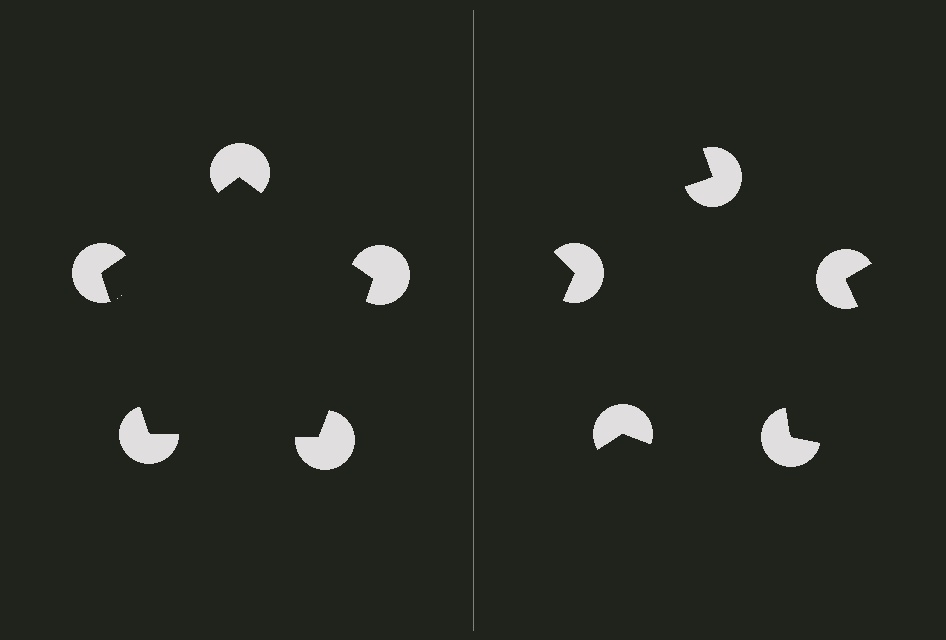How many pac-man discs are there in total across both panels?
10 — 5 on each side.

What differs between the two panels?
The pac-man discs are positioned identically on both sides; only the wedge orientations differ. On the left they align to a pentagon; on the right they are misaligned.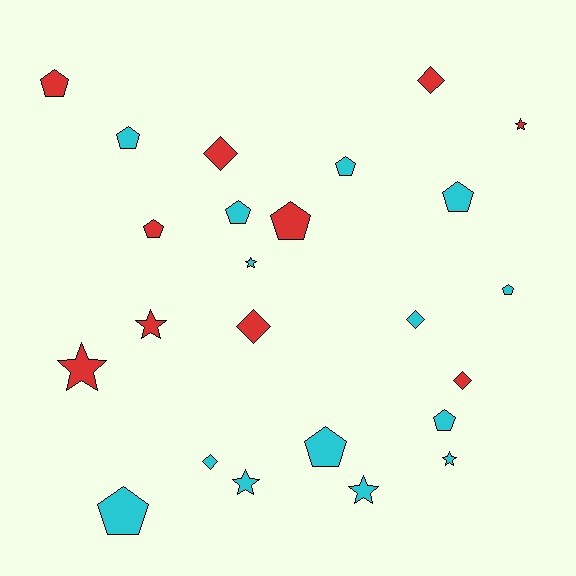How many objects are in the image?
There are 24 objects.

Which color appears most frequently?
Cyan, with 14 objects.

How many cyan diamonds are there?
There are 2 cyan diamonds.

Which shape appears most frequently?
Pentagon, with 11 objects.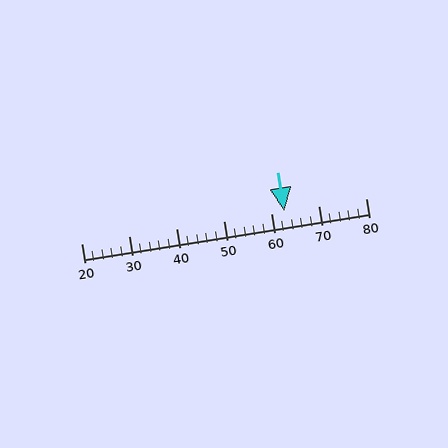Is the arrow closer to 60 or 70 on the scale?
The arrow is closer to 60.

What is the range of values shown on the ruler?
The ruler shows values from 20 to 80.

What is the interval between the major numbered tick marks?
The major tick marks are spaced 10 units apart.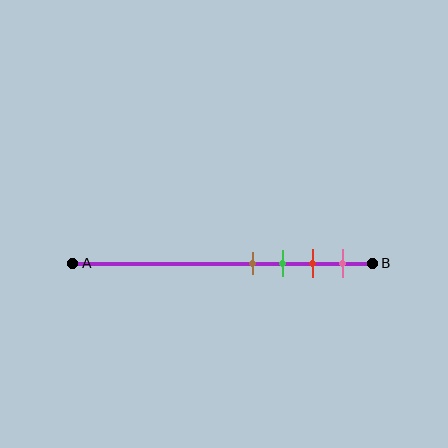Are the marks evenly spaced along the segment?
Yes, the marks are approximately evenly spaced.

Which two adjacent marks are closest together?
The brown and green marks are the closest adjacent pair.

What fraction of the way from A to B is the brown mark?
The brown mark is approximately 60% (0.6) of the way from A to B.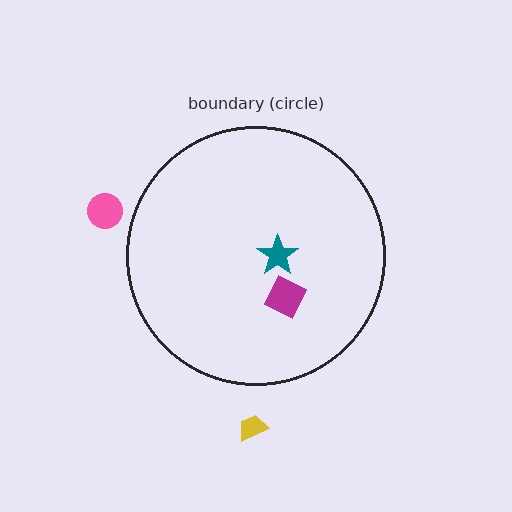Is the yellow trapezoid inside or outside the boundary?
Outside.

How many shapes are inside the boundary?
2 inside, 2 outside.